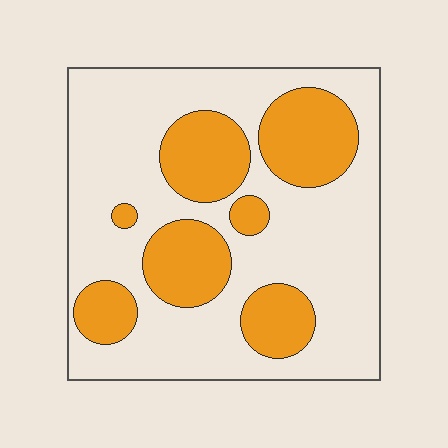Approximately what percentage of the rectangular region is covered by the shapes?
Approximately 30%.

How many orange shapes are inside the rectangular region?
7.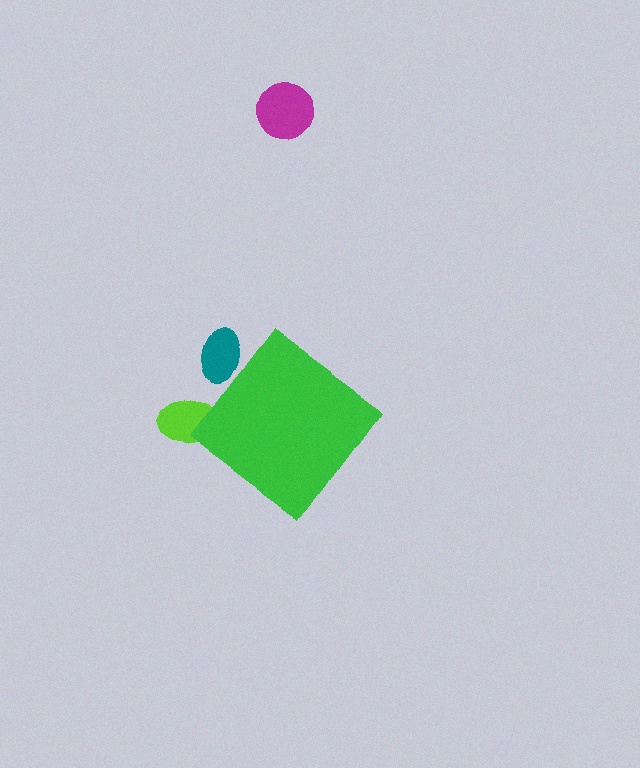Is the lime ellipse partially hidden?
Yes, the lime ellipse is partially hidden behind the green diamond.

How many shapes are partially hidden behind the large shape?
2 shapes are partially hidden.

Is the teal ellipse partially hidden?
Yes, the teal ellipse is partially hidden behind the green diamond.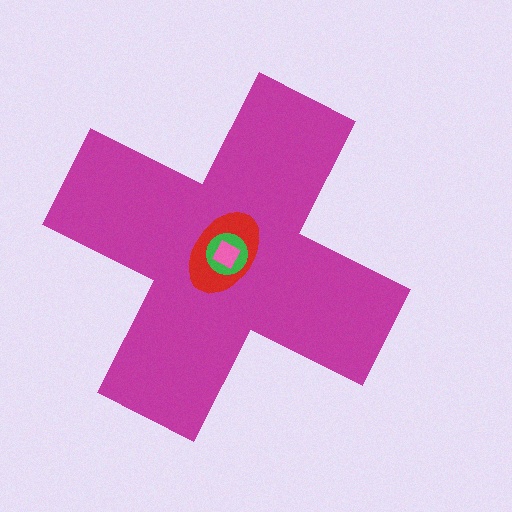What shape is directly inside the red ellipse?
The green circle.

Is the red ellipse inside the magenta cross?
Yes.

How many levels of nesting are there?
4.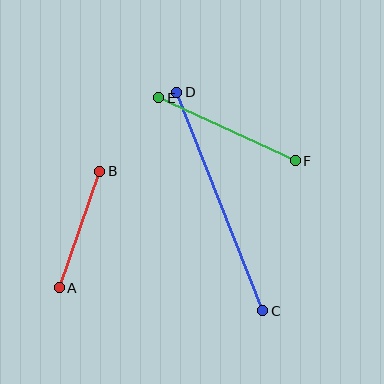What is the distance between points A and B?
The distance is approximately 123 pixels.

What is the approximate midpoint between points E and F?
The midpoint is at approximately (227, 129) pixels.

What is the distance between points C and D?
The distance is approximately 235 pixels.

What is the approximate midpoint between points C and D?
The midpoint is at approximately (220, 201) pixels.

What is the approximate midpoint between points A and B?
The midpoint is at approximately (80, 229) pixels.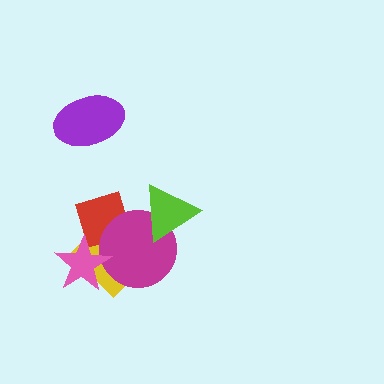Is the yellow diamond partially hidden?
Yes, it is partially covered by another shape.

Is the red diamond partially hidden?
Yes, it is partially covered by another shape.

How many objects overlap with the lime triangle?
2 objects overlap with the lime triangle.